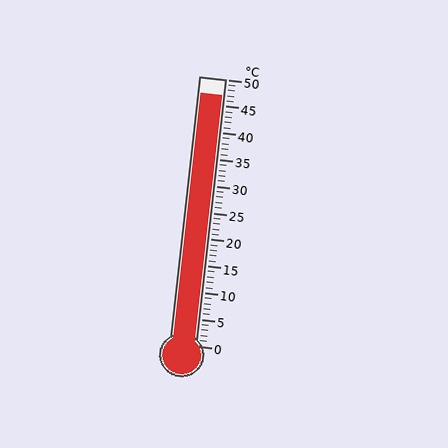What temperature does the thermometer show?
The thermometer shows approximately 47°C.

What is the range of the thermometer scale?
The thermometer scale ranges from 0°C to 50°C.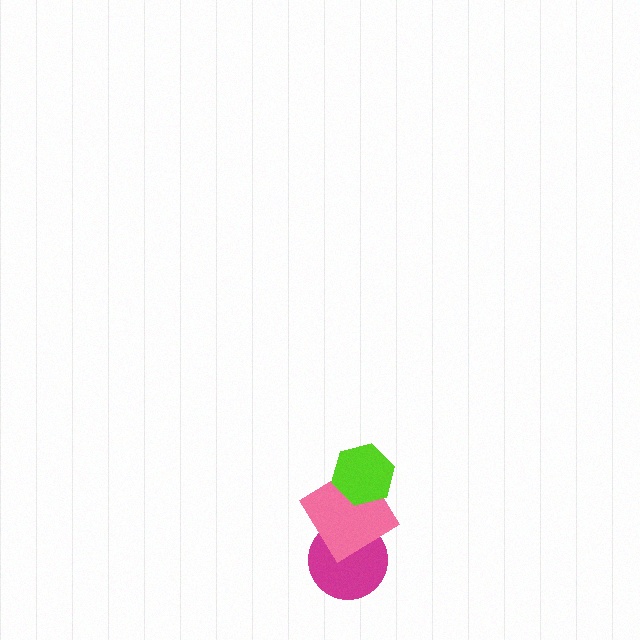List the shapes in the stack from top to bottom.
From top to bottom: the lime hexagon, the pink diamond, the magenta circle.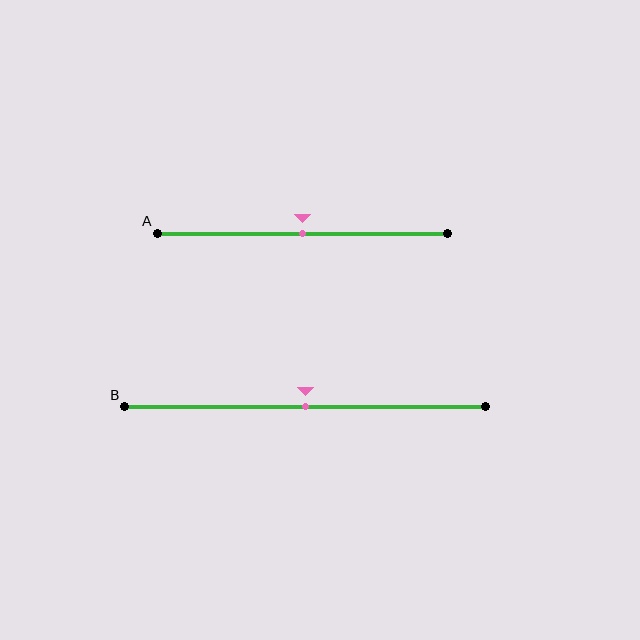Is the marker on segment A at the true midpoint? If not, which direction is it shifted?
Yes, the marker on segment A is at the true midpoint.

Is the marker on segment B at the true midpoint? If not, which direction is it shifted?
Yes, the marker on segment B is at the true midpoint.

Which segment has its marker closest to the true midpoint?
Segment A has its marker closest to the true midpoint.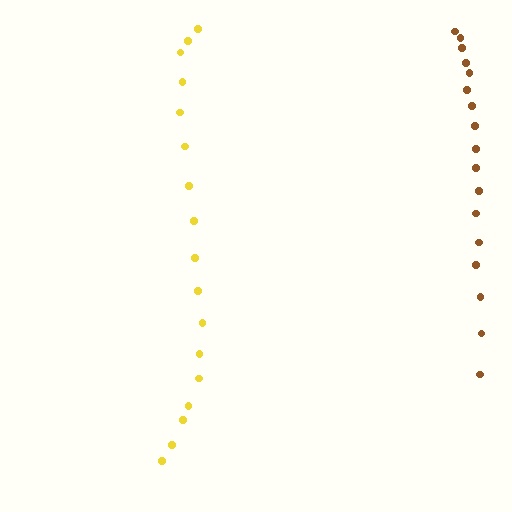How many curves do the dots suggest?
There are 2 distinct paths.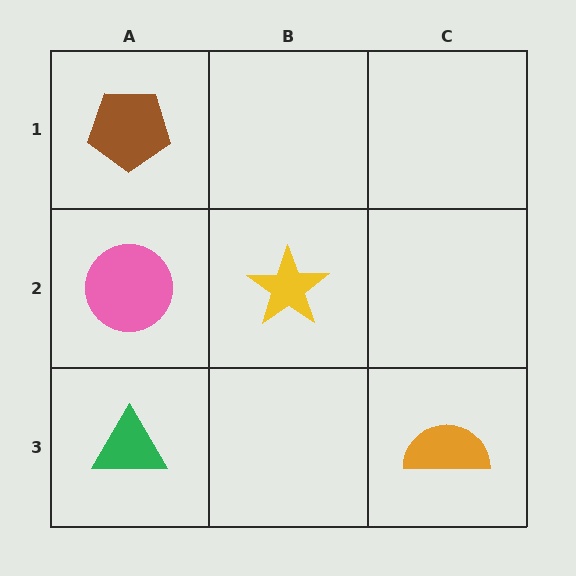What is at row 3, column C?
An orange semicircle.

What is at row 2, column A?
A pink circle.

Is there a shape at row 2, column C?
No, that cell is empty.